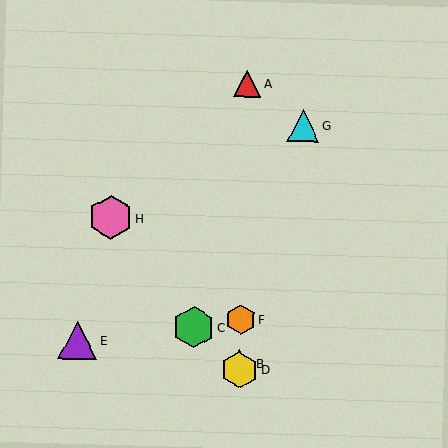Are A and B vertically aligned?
Yes, both are at x≈247.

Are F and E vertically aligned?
No, F is at x≈241 and E is at x≈78.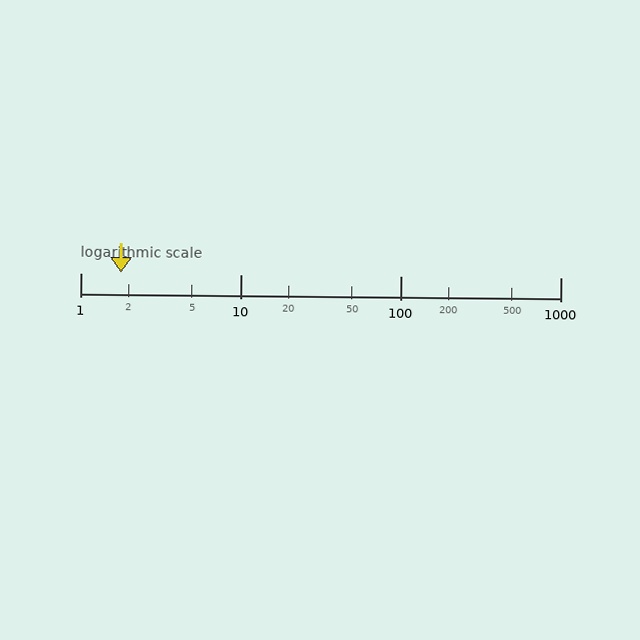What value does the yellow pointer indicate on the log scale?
The pointer indicates approximately 1.8.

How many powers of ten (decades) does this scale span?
The scale spans 3 decades, from 1 to 1000.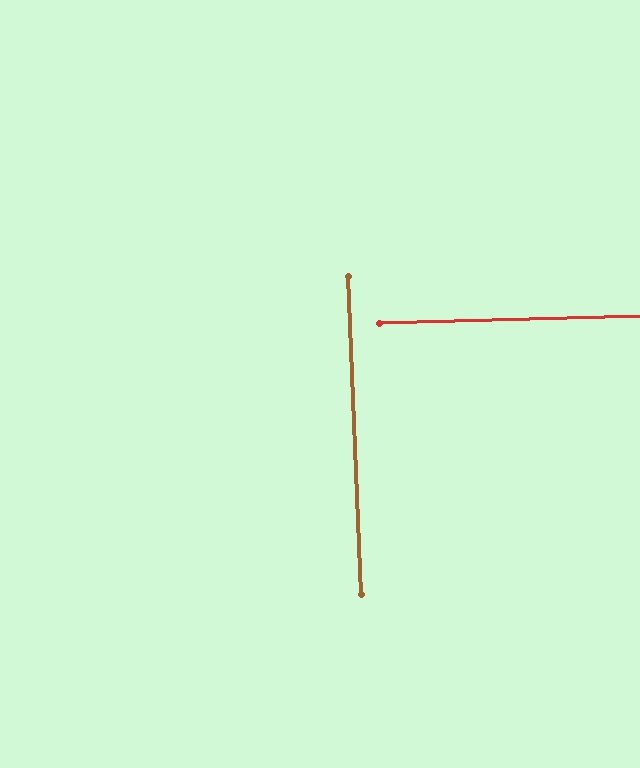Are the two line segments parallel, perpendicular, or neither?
Perpendicular — they meet at approximately 89°.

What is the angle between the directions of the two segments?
Approximately 89 degrees.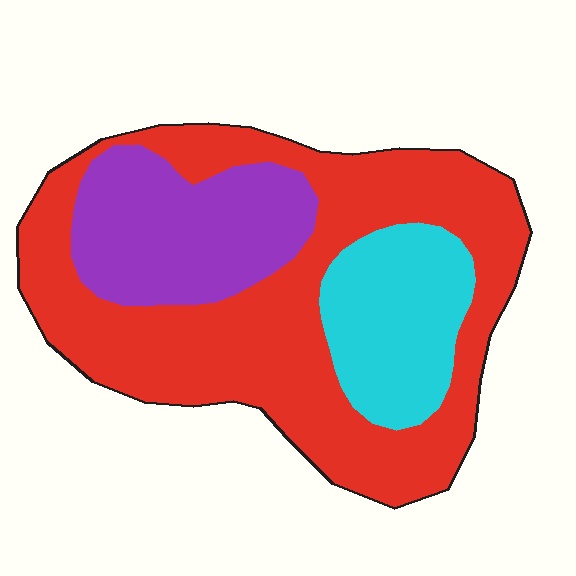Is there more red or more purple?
Red.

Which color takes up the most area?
Red, at roughly 60%.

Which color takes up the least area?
Cyan, at roughly 20%.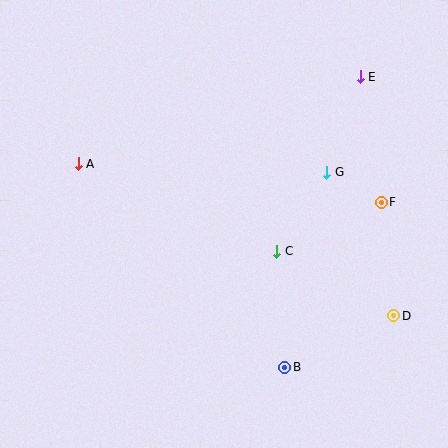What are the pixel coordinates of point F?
Point F is at (381, 202).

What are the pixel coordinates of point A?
Point A is at (78, 164).